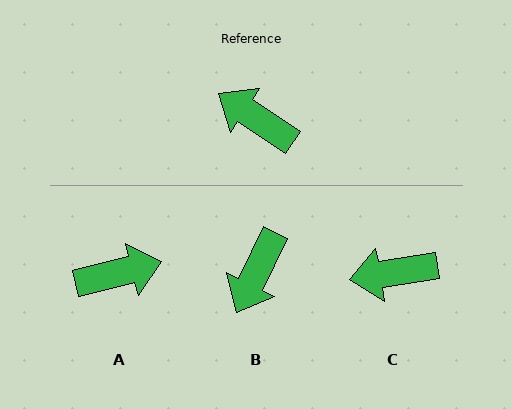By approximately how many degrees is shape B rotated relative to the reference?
Approximately 98 degrees counter-clockwise.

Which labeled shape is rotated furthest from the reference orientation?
A, about 133 degrees away.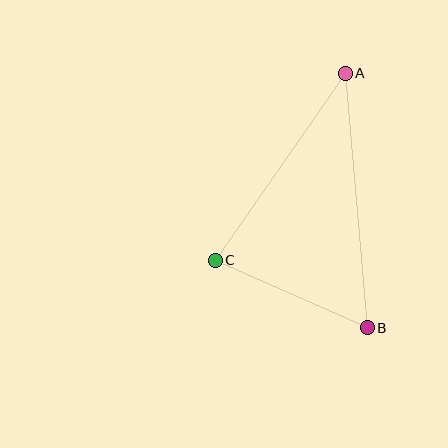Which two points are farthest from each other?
Points A and B are farthest from each other.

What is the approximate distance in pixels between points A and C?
The distance between A and C is approximately 228 pixels.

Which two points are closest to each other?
Points B and C are closest to each other.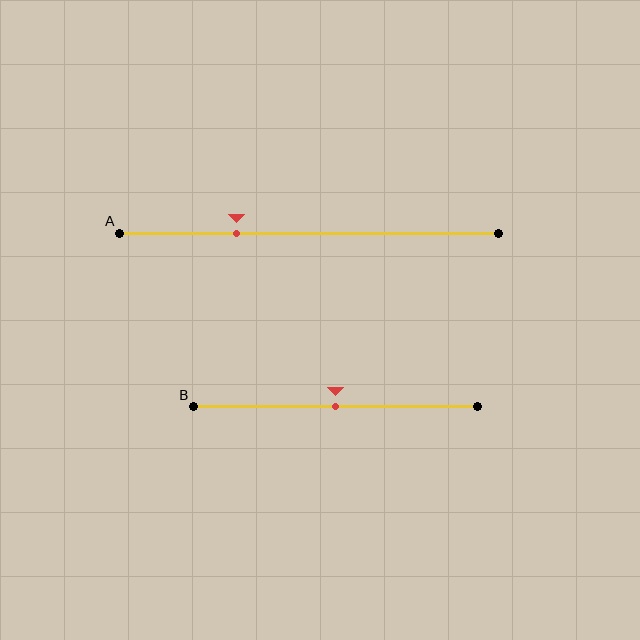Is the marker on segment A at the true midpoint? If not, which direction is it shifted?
No, the marker on segment A is shifted to the left by about 19% of the segment length.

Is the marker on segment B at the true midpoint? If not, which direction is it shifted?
Yes, the marker on segment B is at the true midpoint.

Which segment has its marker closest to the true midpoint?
Segment B has its marker closest to the true midpoint.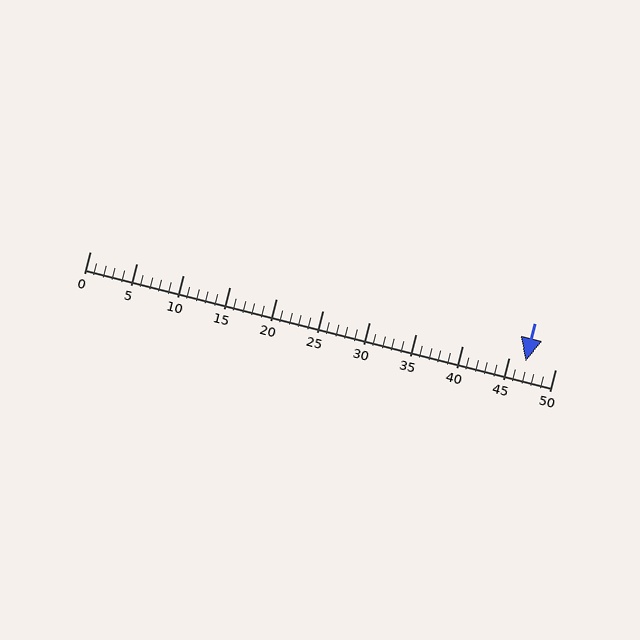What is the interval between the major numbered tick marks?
The major tick marks are spaced 5 units apart.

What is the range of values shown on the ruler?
The ruler shows values from 0 to 50.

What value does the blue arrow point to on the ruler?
The blue arrow points to approximately 47.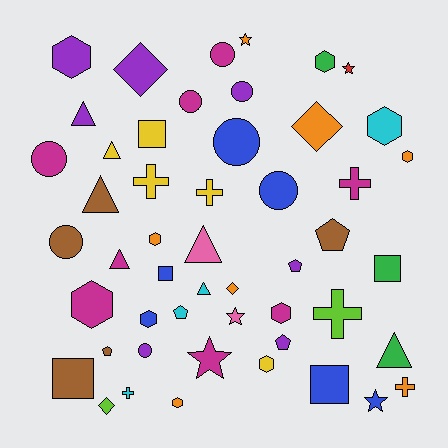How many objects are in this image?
There are 50 objects.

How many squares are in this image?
There are 5 squares.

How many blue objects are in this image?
There are 6 blue objects.